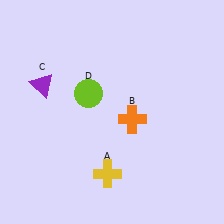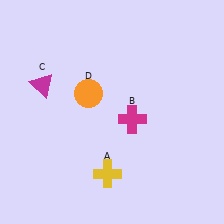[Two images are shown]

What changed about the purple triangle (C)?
In Image 1, C is purple. In Image 2, it changed to magenta.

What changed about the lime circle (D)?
In Image 1, D is lime. In Image 2, it changed to orange.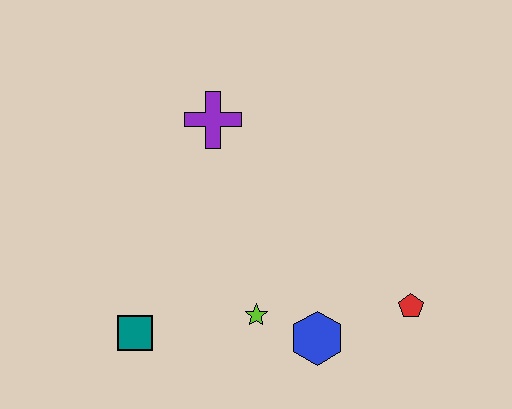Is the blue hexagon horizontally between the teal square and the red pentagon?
Yes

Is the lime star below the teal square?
No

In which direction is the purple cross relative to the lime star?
The purple cross is above the lime star.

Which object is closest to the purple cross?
The lime star is closest to the purple cross.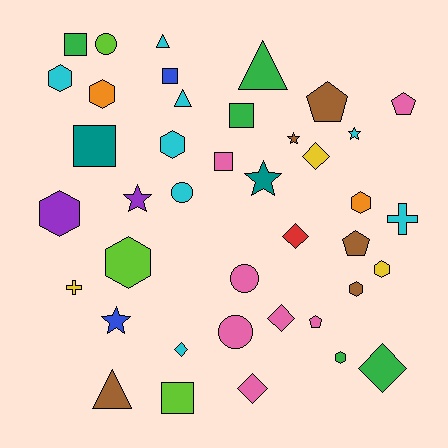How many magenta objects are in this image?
There are no magenta objects.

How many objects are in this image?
There are 40 objects.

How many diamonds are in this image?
There are 6 diamonds.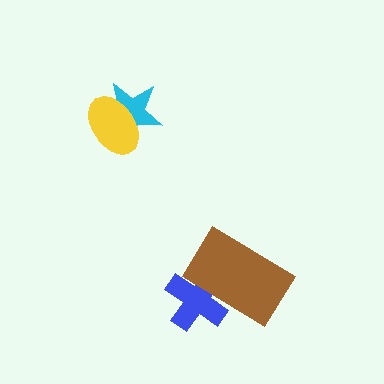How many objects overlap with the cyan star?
1 object overlaps with the cyan star.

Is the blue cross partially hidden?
Yes, it is partially covered by another shape.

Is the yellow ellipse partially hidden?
No, no other shape covers it.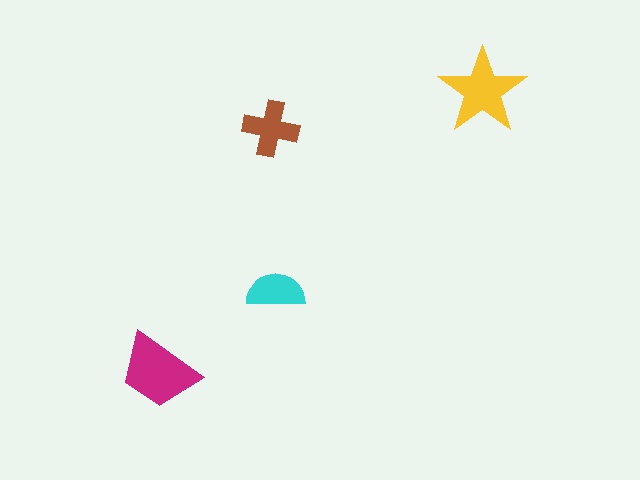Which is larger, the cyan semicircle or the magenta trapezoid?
The magenta trapezoid.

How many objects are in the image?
There are 4 objects in the image.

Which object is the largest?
The magenta trapezoid.